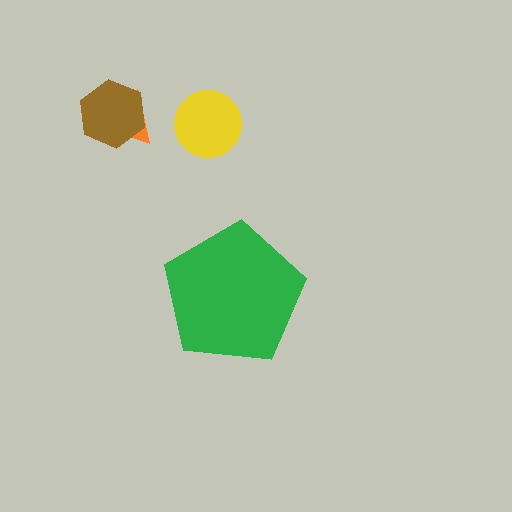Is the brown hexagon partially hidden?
No, the brown hexagon is fully visible.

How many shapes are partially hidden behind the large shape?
0 shapes are partially hidden.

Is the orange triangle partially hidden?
No, the orange triangle is fully visible.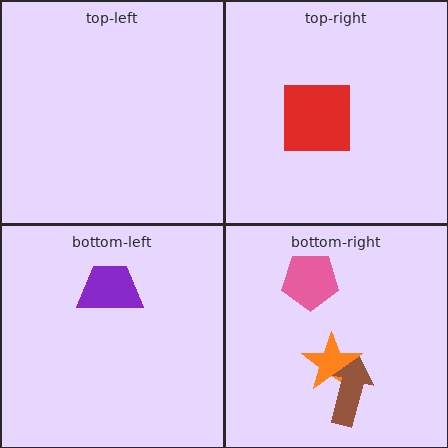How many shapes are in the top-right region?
1.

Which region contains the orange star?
The bottom-right region.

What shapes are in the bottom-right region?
The orange star, the pink pentagon, the brown arrow.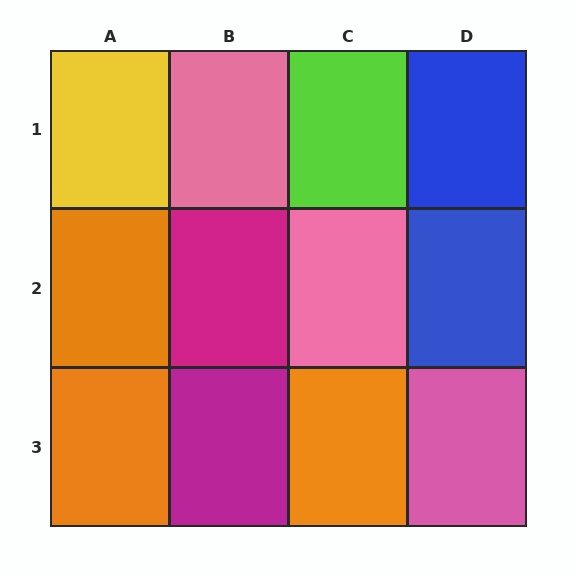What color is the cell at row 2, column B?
Magenta.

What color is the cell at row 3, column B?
Magenta.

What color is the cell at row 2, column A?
Orange.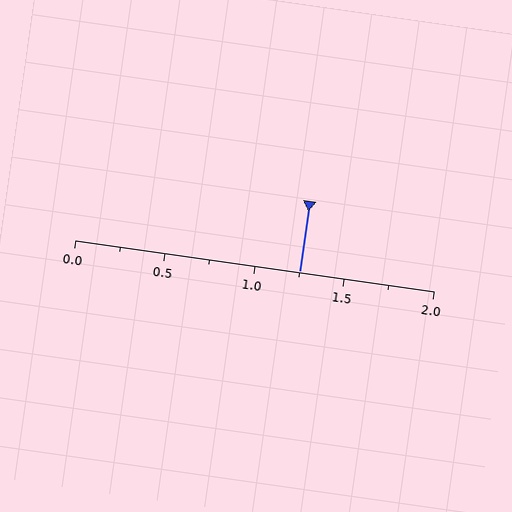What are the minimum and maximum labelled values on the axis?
The axis runs from 0.0 to 2.0.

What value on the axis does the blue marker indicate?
The marker indicates approximately 1.25.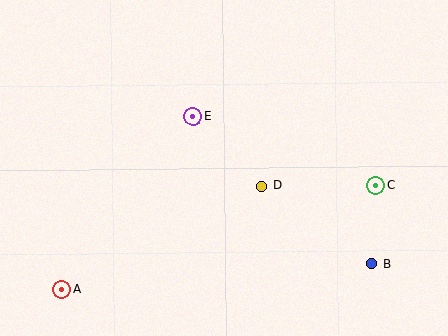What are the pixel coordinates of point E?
Point E is at (193, 117).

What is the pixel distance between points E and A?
The distance between E and A is 217 pixels.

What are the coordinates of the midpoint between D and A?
The midpoint between D and A is at (162, 237).